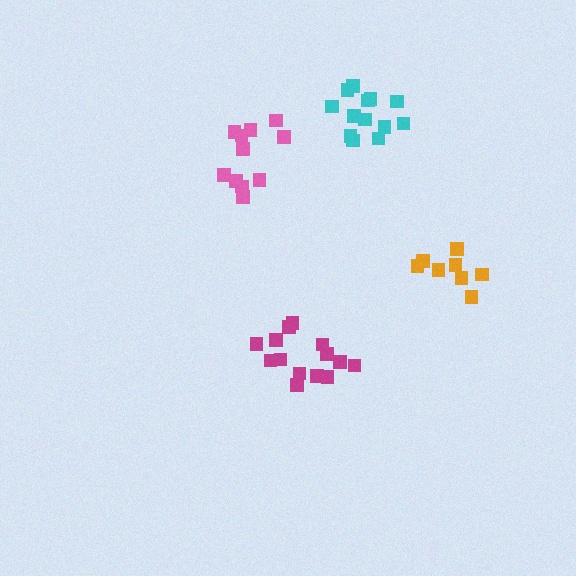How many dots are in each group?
Group 1: 14 dots, Group 2: 8 dots, Group 3: 13 dots, Group 4: 11 dots (46 total).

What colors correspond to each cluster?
The clusters are colored: magenta, orange, cyan, pink.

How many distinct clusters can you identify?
There are 4 distinct clusters.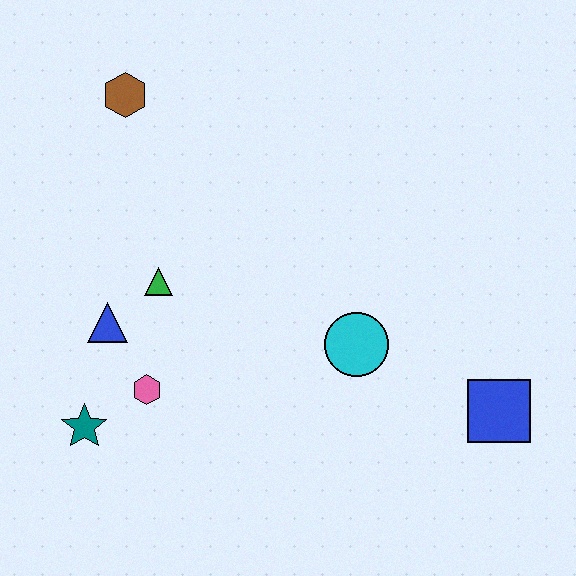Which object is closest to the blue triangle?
The green triangle is closest to the blue triangle.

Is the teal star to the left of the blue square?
Yes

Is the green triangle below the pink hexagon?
No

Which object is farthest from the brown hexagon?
The blue square is farthest from the brown hexagon.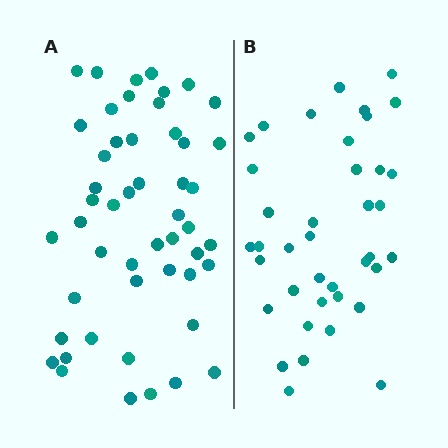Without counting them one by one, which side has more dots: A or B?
Region A (the left region) has more dots.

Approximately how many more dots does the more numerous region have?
Region A has roughly 12 or so more dots than region B.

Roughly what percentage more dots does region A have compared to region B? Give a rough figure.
About 30% more.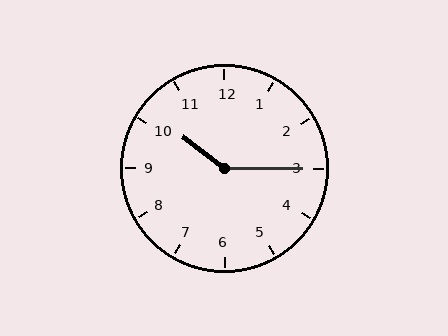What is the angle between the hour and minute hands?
Approximately 142 degrees.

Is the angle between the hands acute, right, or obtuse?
It is obtuse.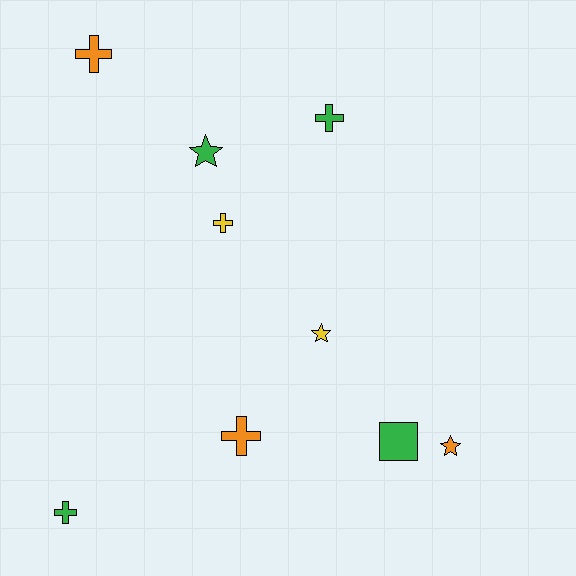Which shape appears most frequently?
Cross, with 5 objects.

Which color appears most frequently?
Green, with 4 objects.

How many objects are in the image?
There are 9 objects.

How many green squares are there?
There is 1 green square.